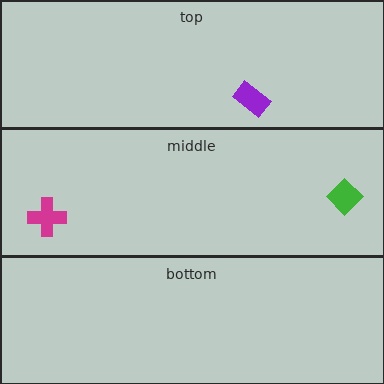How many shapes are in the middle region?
2.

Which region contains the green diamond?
The middle region.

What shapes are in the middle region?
The magenta cross, the green diamond.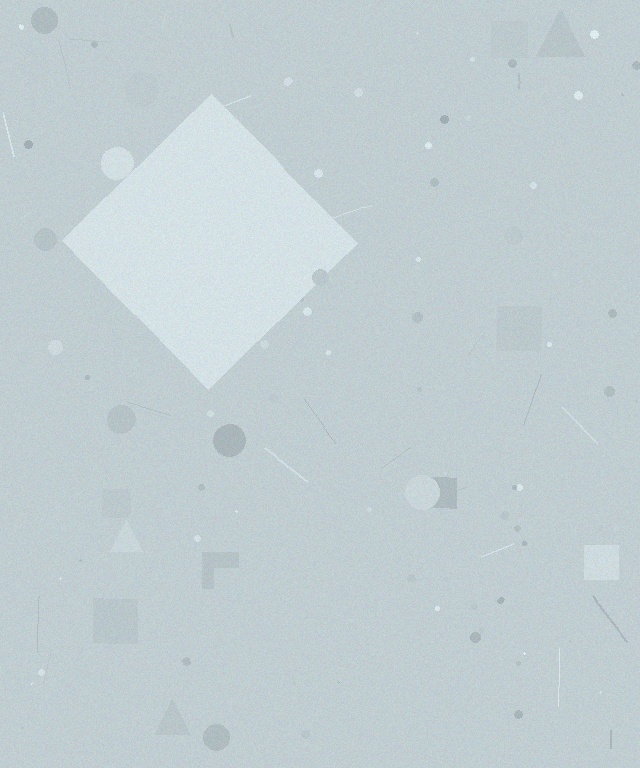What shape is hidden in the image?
A diamond is hidden in the image.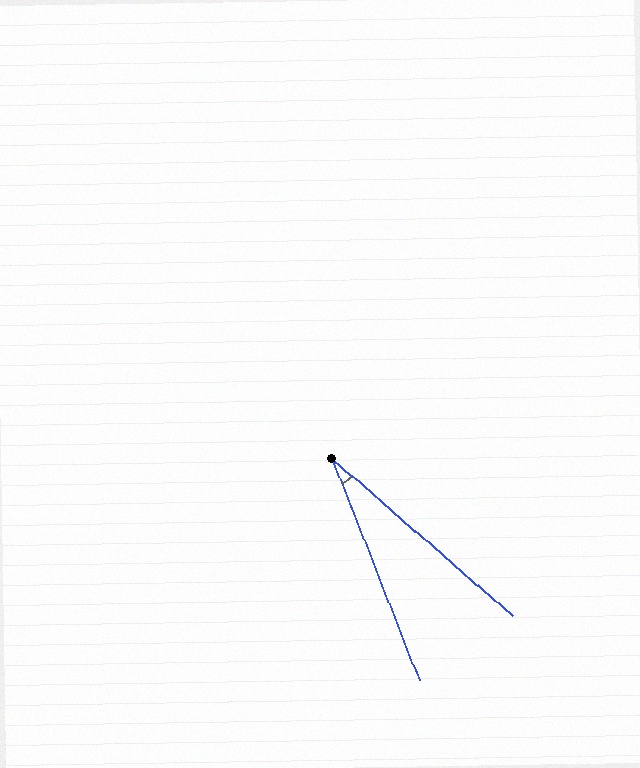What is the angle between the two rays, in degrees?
Approximately 27 degrees.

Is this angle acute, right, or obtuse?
It is acute.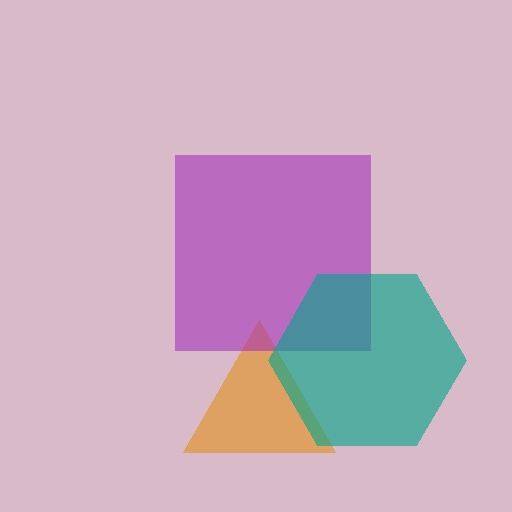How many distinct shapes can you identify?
There are 3 distinct shapes: an orange triangle, a purple square, a teal hexagon.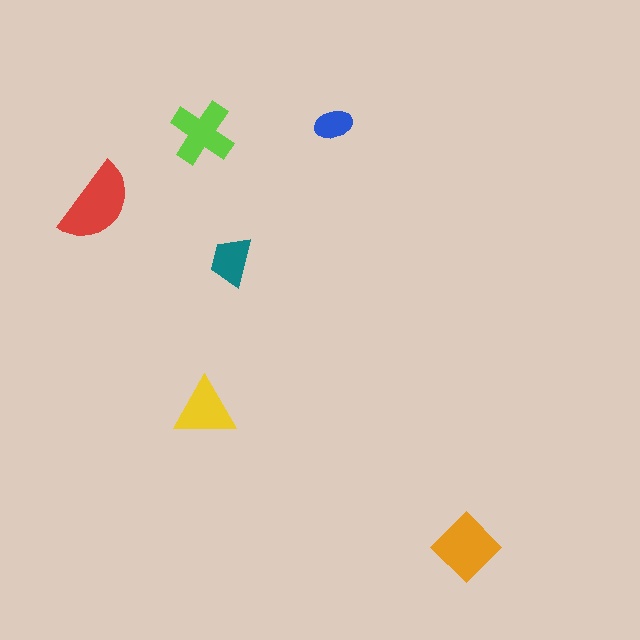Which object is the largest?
The red semicircle.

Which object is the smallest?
The blue ellipse.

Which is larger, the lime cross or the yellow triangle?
The lime cross.